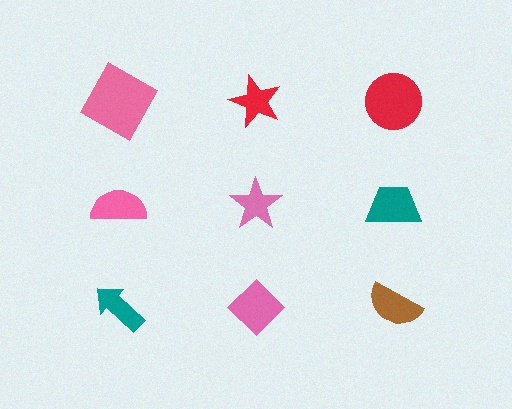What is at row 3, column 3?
A brown semicircle.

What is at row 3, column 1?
A teal arrow.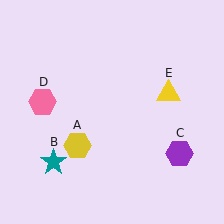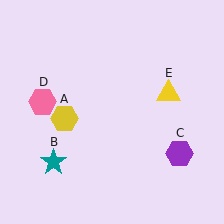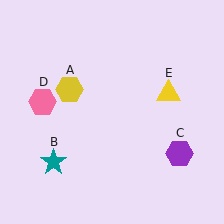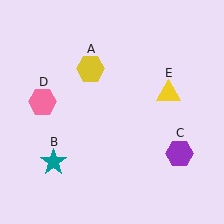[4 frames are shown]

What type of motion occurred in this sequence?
The yellow hexagon (object A) rotated clockwise around the center of the scene.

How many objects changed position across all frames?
1 object changed position: yellow hexagon (object A).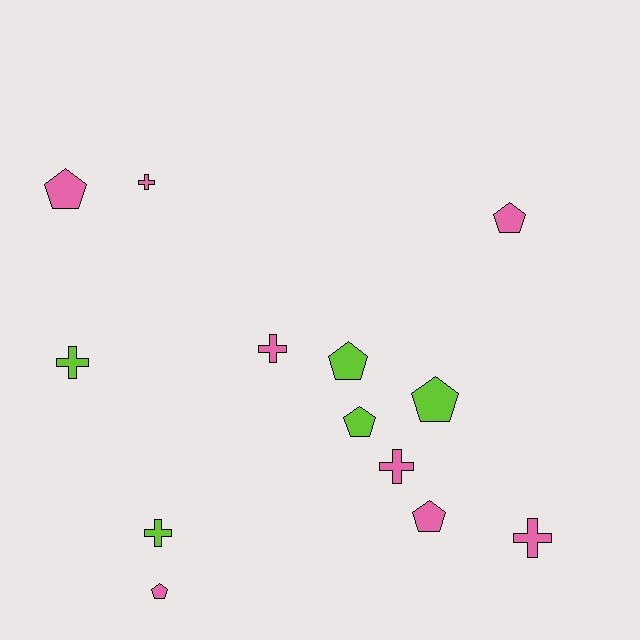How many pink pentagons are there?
There are 4 pink pentagons.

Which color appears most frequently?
Pink, with 8 objects.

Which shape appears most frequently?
Pentagon, with 7 objects.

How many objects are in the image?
There are 13 objects.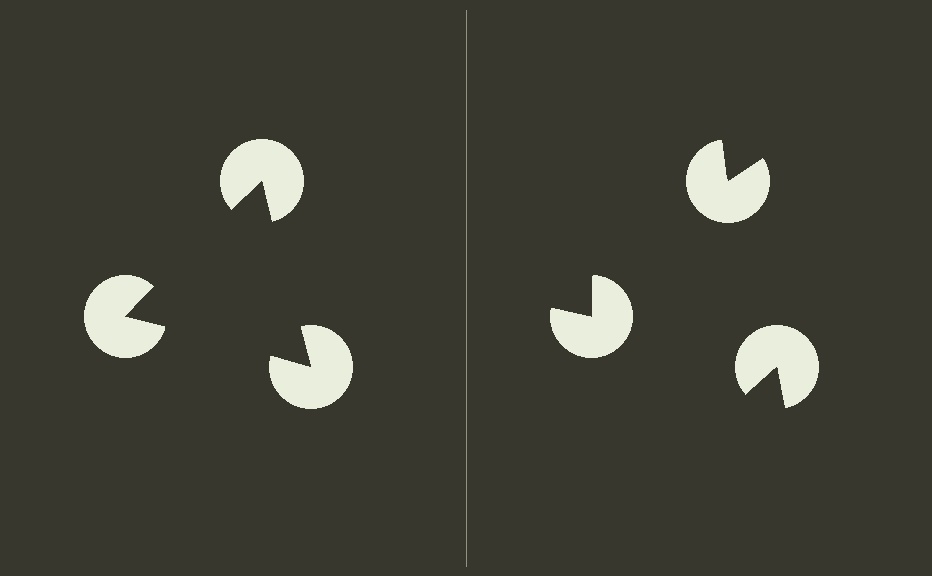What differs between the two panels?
The pac-man discs are positioned identically on both sides; only the wedge orientations differ. On the left they align to a triangle; on the right they are misaligned.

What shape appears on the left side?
An illusory triangle.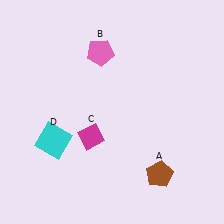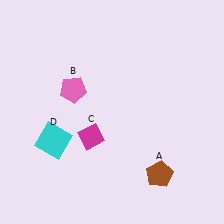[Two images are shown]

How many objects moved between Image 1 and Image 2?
1 object moved between the two images.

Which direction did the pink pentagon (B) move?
The pink pentagon (B) moved down.